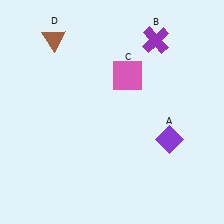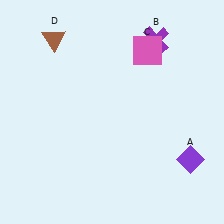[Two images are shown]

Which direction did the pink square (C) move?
The pink square (C) moved up.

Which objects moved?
The objects that moved are: the purple diamond (A), the pink square (C).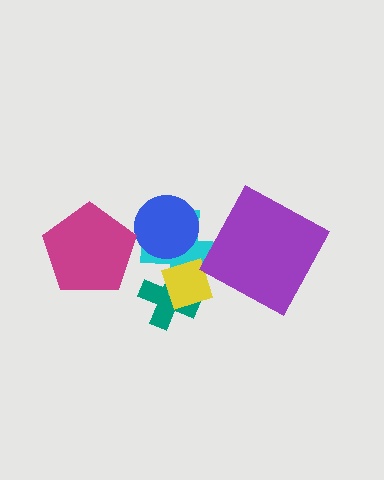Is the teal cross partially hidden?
Yes, it is partially covered by another shape.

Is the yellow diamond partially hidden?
No, no other shape covers it.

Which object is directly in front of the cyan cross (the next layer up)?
The yellow diamond is directly in front of the cyan cross.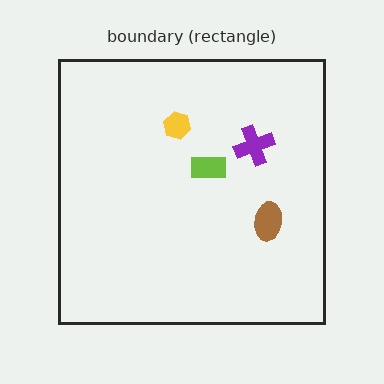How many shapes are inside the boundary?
4 inside, 0 outside.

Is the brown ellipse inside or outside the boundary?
Inside.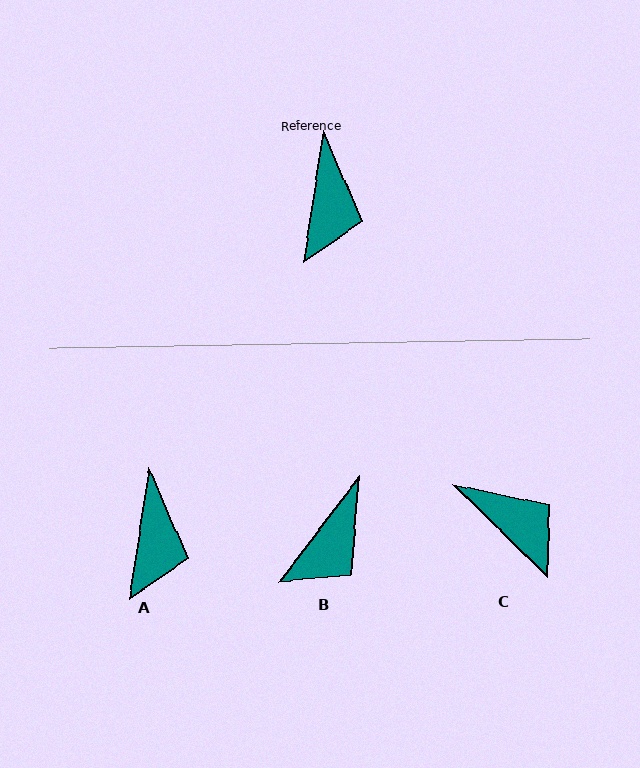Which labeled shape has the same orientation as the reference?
A.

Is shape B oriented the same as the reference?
No, it is off by about 28 degrees.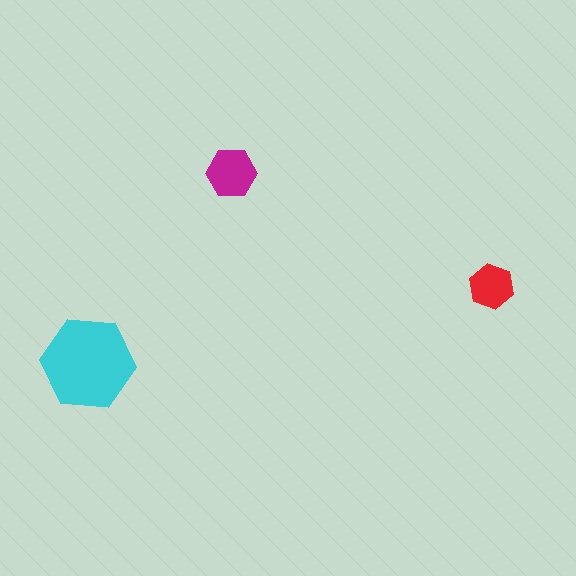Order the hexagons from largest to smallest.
the cyan one, the magenta one, the red one.